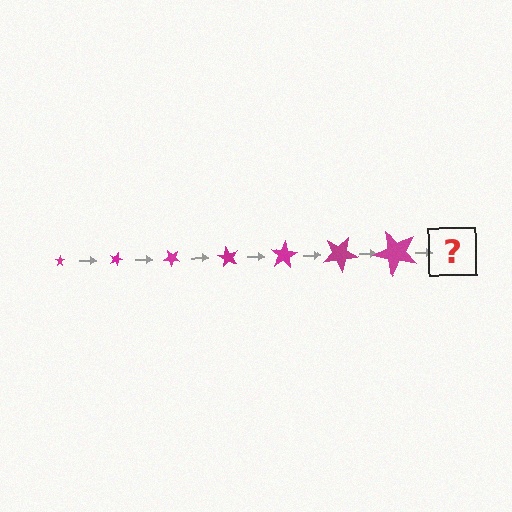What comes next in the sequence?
The next element should be a star, larger than the previous one and rotated 140 degrees from the start.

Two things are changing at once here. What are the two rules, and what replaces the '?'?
The two rules are that the star grows larger each step and it rotates 20 degrees each step. The '?' should be a star, larger than the previous one and rotated 140 degrees from the start.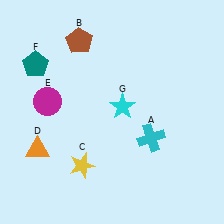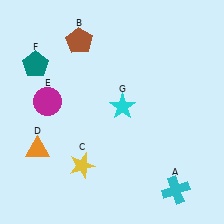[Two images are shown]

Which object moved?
The cyan cross (A) moved down.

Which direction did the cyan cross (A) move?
The cyan cross (A) moved down.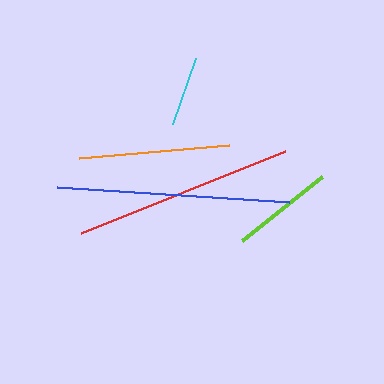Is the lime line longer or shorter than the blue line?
The blue line is longer than the lime line.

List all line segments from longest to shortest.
From longest to shortest: blue, red, orange, lime, cyan.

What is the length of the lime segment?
The lime segment is approximately 103 pixels long.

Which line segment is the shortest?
The cyan line is the shortest at approximately 70 pixels.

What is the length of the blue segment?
The blue segment is approximately 233 pixels long.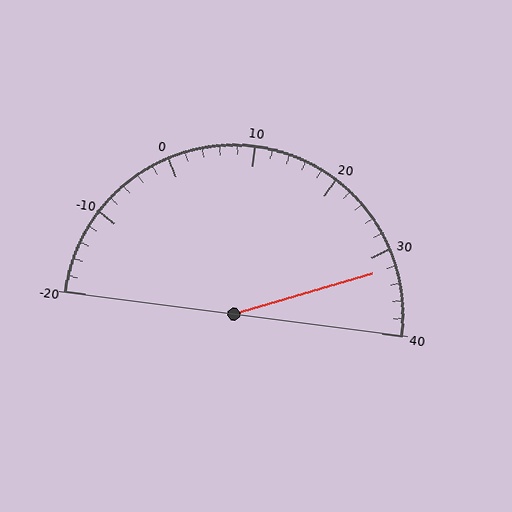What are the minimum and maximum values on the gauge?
The gauge ranges from -20 to 40.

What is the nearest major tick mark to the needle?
The nearest major tick mark is 30.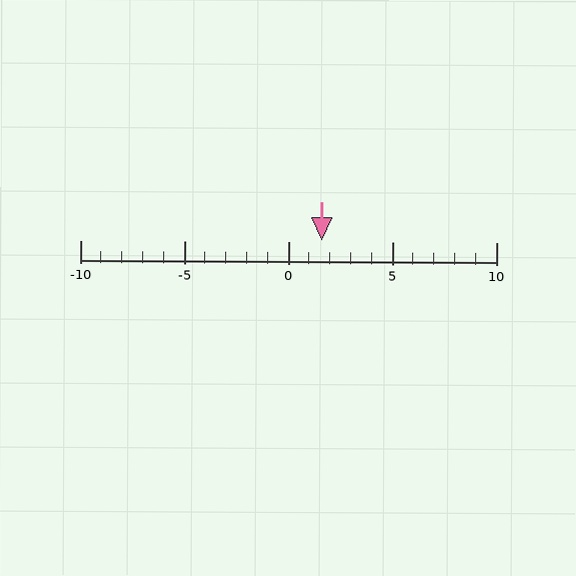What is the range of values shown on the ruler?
The ruler shows values from -10 to 10.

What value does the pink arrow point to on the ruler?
The pink arrow points to approximately 2.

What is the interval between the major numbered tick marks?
The major tick marks are spaced 5 units apart.